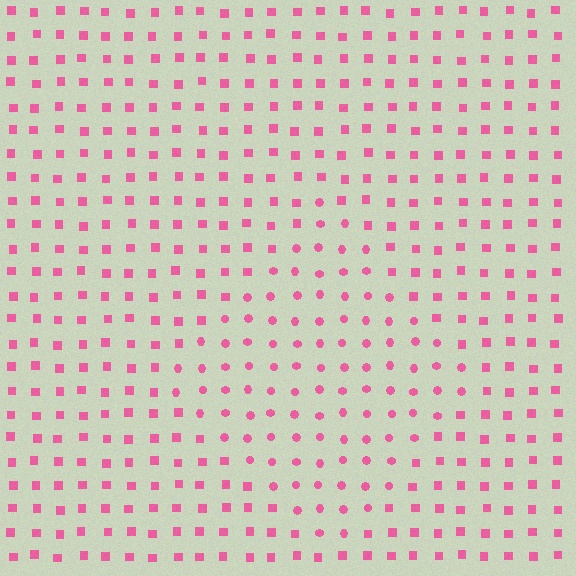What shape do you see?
I see a diamond.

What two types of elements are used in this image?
The image uses circles inside the diamond region and squares outside it.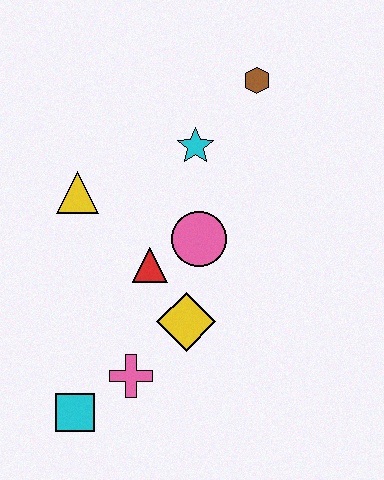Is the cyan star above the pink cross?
Yes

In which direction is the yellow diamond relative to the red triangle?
The yellow diamond is below the red triangle.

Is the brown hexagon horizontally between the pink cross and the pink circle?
No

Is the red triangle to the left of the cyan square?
No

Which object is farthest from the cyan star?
The cyan square is farthest from the cyan star.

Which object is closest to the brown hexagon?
The cyan star is closest to the brown hexagon.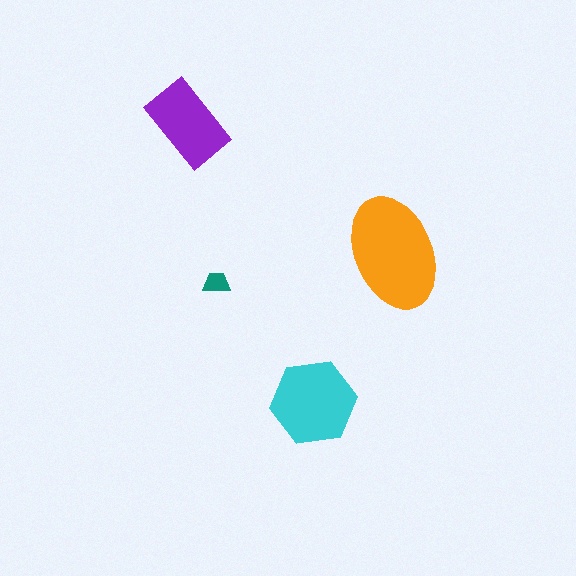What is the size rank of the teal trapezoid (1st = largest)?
4th.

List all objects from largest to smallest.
The orange ellipse, the cyan hexagon, the purple rectangle, the teal trapezoid.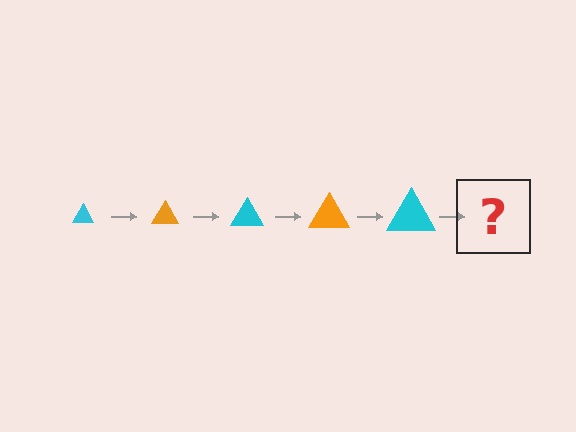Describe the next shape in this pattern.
It should be an orange triangle, larger than the previous one.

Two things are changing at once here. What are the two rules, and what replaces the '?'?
The two rules are that the triangle grows larger each step and the color cycles through cyan and orange. The '?' should be an orange triangle, larger than the previous one.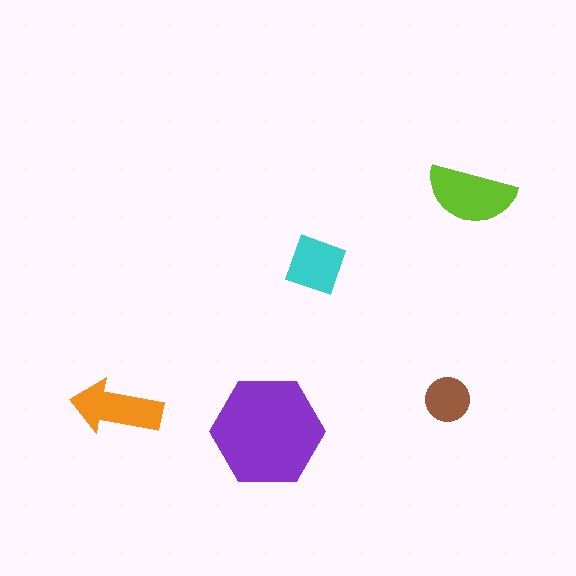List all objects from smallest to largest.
The brown circle, the cyan diamond, the orange arrow, the lime semicircle, the purple hexagon.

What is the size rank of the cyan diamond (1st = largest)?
4th.